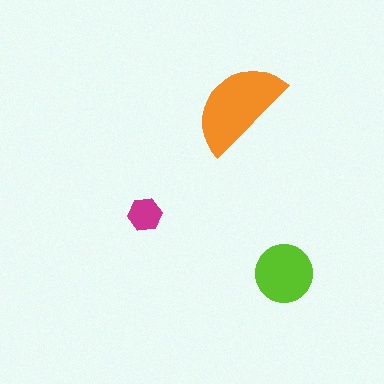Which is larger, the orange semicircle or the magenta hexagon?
The orange semicircle.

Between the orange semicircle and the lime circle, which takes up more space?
The orange semicircle.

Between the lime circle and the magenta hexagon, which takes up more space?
The lime circle.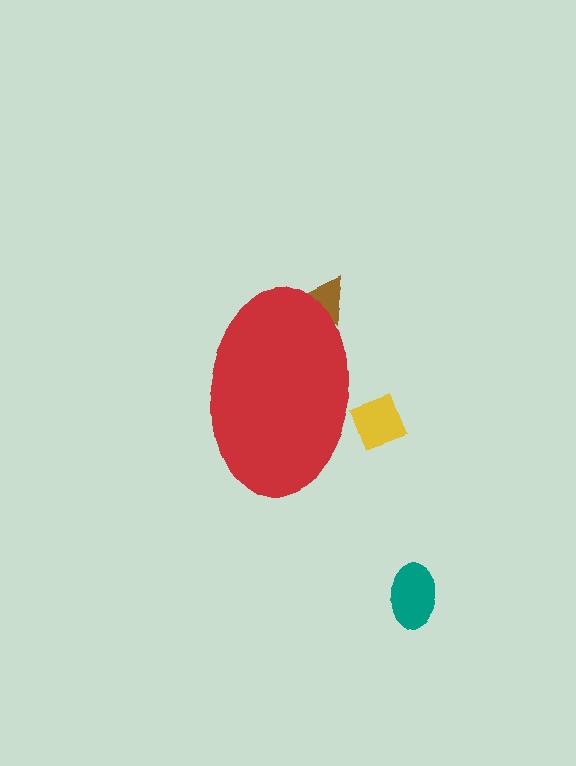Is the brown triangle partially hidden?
Yes, the brown triangle is partially hidden behind the red ellipse.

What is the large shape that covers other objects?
A red ellipse.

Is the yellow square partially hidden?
Yes, the yellow square is partially hidden behind the red ellipse.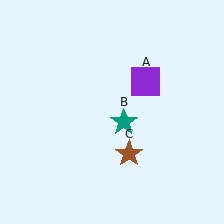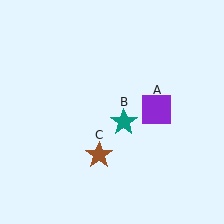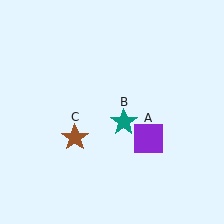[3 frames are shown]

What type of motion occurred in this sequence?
The purple square (object A), brown star (object C) rotated clockwise around the center of the scene.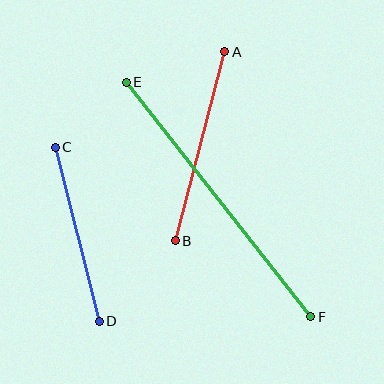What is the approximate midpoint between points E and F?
The midpoint is at approximately (219, 200) pixels.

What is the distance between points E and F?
The distance is approximately 298 pixels.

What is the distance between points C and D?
The distance is approximately 180 pixels.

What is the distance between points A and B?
The distance is approximately 195 pixels.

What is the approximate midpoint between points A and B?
The midpoint is at approximately (200, 146) pixels.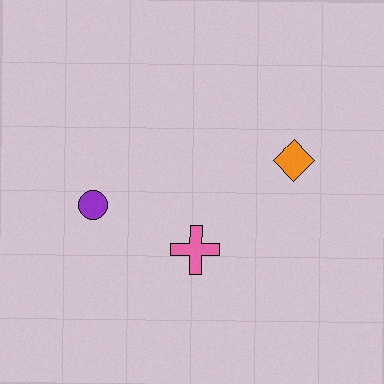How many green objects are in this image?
There are no green objects.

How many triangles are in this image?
There are no triangles.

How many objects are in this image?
There are 3 objects.